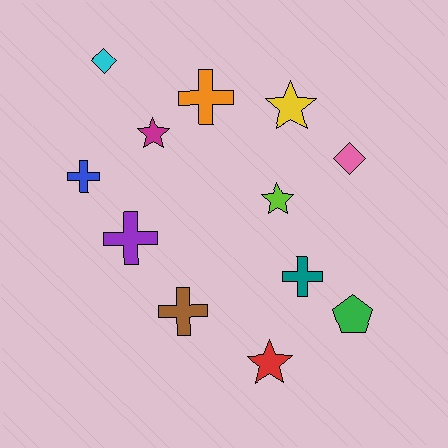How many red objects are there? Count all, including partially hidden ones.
There is 1 red object.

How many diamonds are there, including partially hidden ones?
There are 2 diamonds.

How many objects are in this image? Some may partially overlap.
There are 12 objects.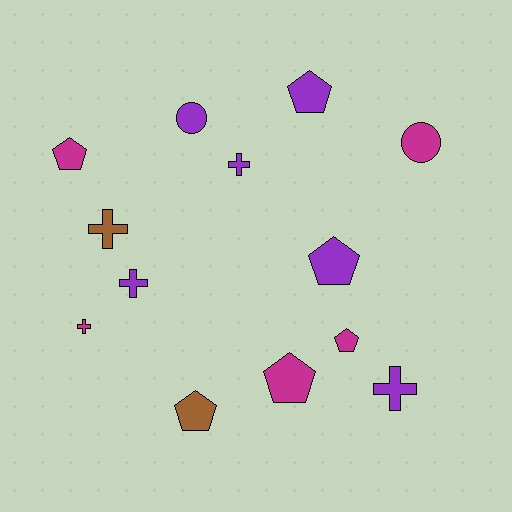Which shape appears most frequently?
Pentagon, with 6 objects.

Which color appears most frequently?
Purple, with 6 objects.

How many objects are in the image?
There are 13 objects.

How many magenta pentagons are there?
There are 3 magenta pentagons.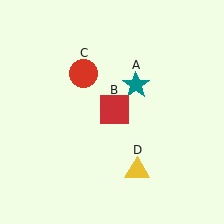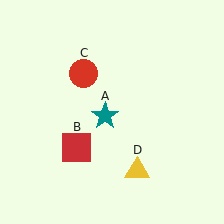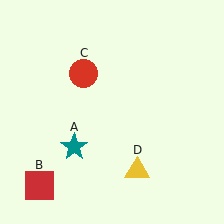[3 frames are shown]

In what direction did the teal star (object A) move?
The teal star (object A) moved down and to the left.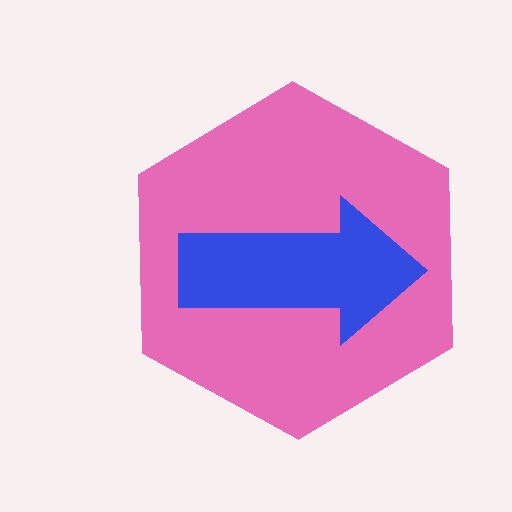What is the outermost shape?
The pink hexagon.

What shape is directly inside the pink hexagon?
The blue arrow.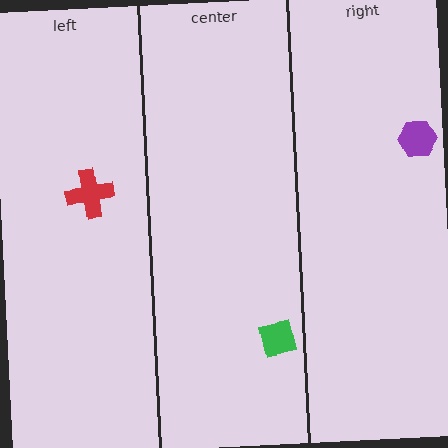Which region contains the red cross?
The left region.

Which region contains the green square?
The center region.